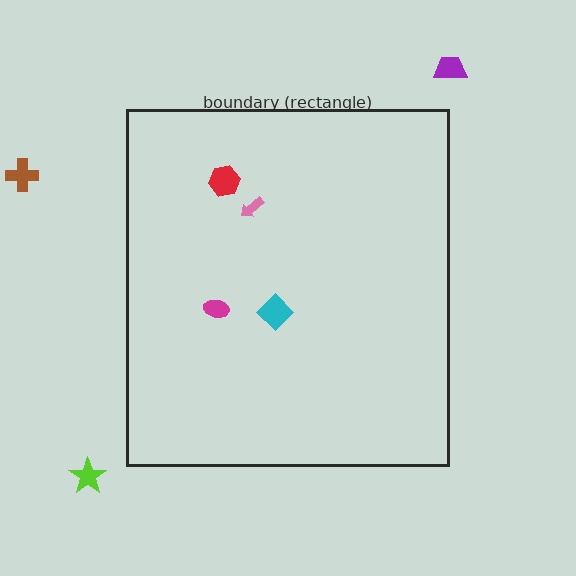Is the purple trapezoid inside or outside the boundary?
Outside.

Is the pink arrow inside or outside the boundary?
Inside.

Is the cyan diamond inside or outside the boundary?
Inside.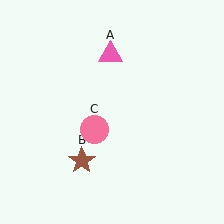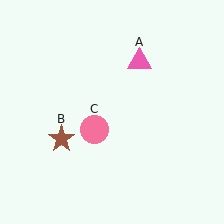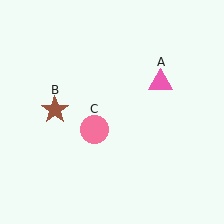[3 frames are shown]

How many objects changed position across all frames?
2 objects changed position: pink triangle (object A), brown star (object B).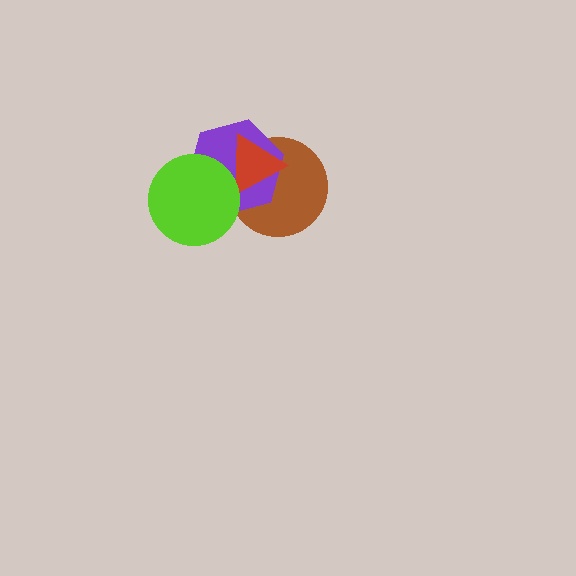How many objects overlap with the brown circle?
3 objects overlap with the brown circle.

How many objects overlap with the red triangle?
3 objects overlap with the red triangle.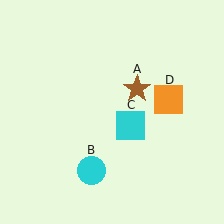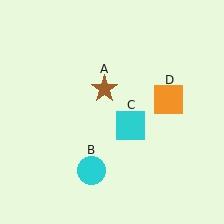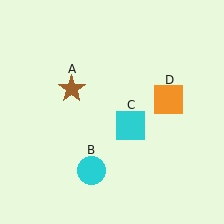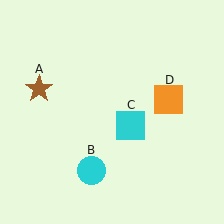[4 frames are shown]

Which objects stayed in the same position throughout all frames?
Cyan circle (object B) and cyan square (object C) and orange square (object D) remained stationary.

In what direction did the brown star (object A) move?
The brown star (object A) moved left.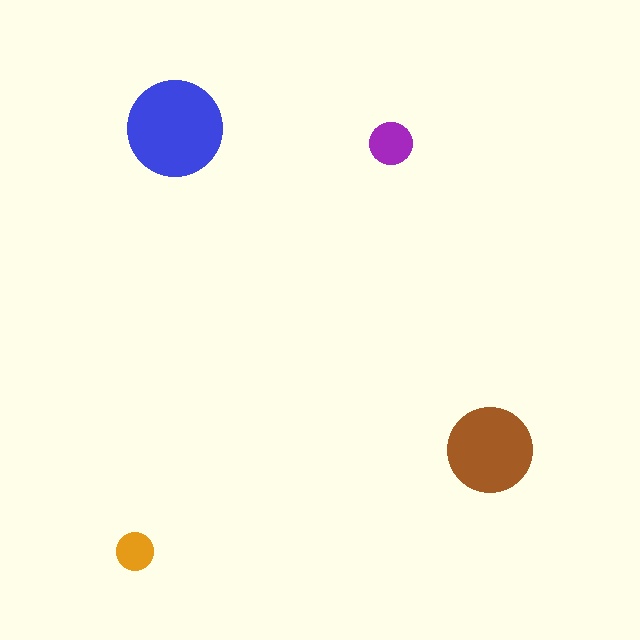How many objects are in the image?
There are 4 objects in the image.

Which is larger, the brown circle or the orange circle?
The brown one.